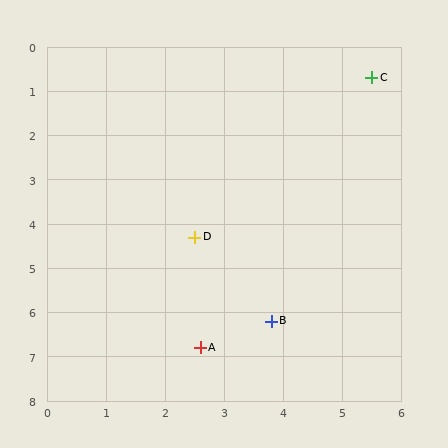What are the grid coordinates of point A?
Point A is at approximately (2.6, 6.8).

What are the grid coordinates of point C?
Point C is at approximately (5.5, 0.7).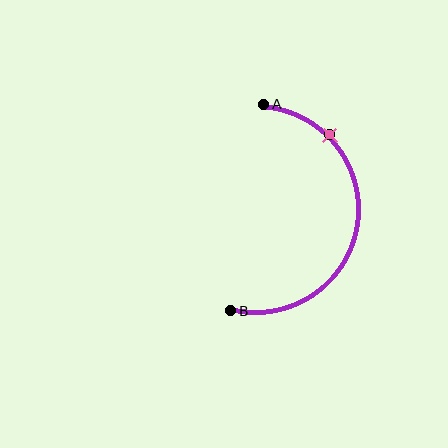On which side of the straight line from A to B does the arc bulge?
The arc bulges to the right of the straight line connecting A and B.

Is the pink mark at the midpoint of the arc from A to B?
No. The pink mark lies on the arc but is closer to endpoint A. The arc midpoint would be at the point on the curve equidistant along the arc from both A and B.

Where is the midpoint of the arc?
The arc midpoint is the point on the curve farthest from the straight line joining A and B. It sits to the right of that line.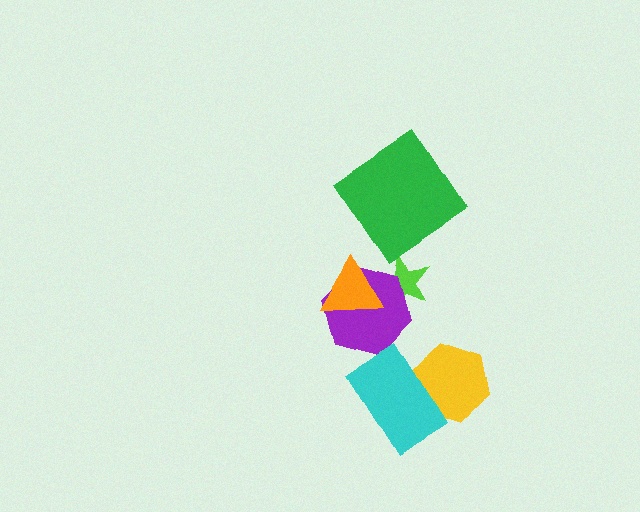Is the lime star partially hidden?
Yes, it is partially covered by another shape.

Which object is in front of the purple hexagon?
The orange triangle is in front of the purple hexagon.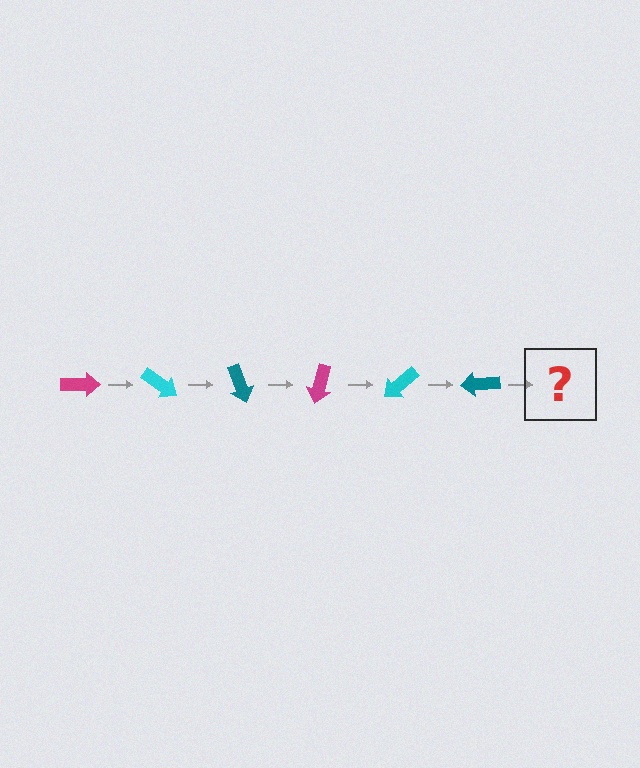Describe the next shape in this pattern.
It should be a magenta arrow, rotated 210 degrees from the start.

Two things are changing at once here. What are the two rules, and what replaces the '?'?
The two rules are that it rotates 35 degrees each step and the color cycles through magenta, cyan, and teal. The '?' should be a magenta arrow, rotated 210 degrees from the start.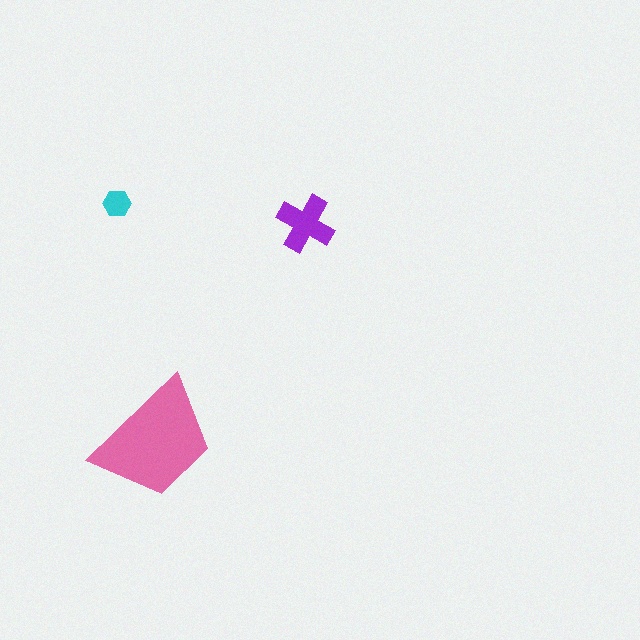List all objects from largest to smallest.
The pink trapezoid, the purple cross, the cyan hexagon.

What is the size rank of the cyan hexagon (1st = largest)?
3rd.